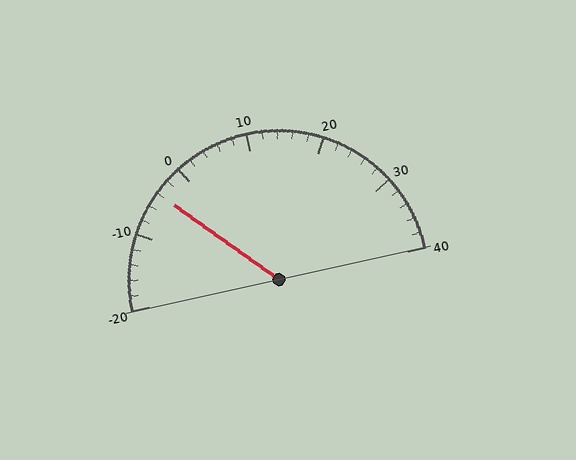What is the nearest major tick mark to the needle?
The nearest major tick mark is 0.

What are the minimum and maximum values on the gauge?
The gauge ranges from -20 to 40.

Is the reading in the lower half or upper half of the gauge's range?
The reading is in the lower half of the range (-20 to 40).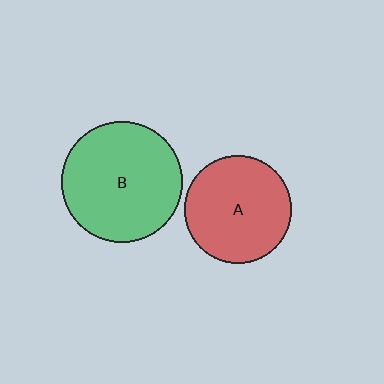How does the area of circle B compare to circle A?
Approximately 1.3 times.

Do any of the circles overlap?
No, none of the circles overlap.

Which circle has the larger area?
Circle B (green).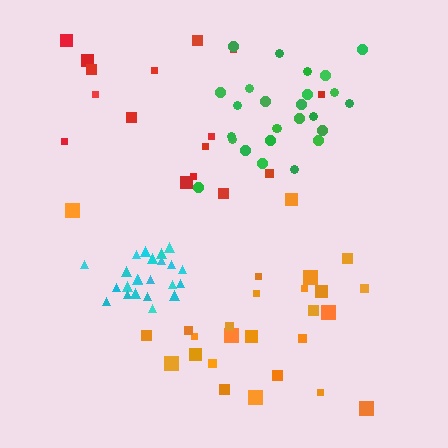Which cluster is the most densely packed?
Cyan.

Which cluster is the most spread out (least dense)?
Red.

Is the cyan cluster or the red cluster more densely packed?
Cyan.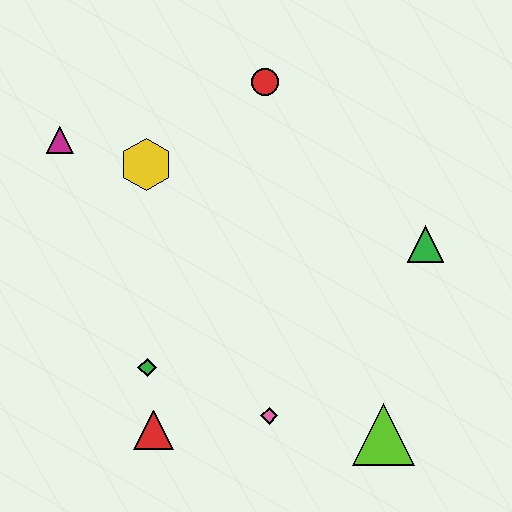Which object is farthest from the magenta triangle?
The lime triangle is farthest from the magenta triangle.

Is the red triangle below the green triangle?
Yes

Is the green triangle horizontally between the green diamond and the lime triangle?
No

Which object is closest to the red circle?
The yellow hexagon is closest to the red circle.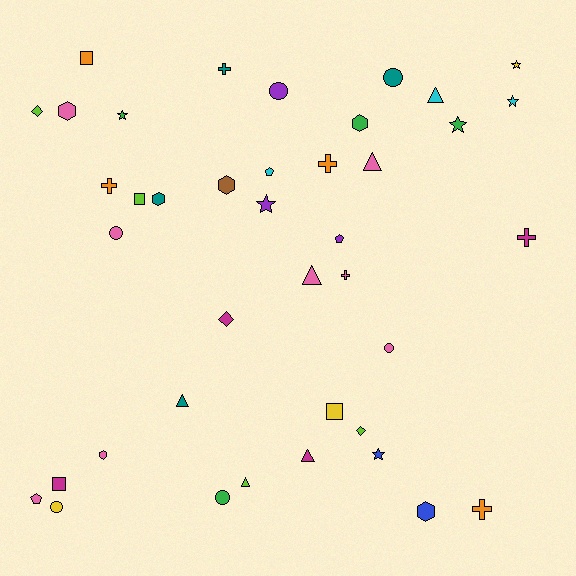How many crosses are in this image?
There are 6 crosses.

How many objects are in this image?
There are 40 objects.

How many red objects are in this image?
There are no red objects.